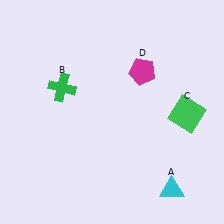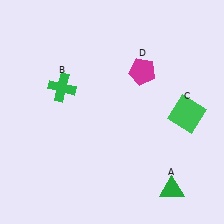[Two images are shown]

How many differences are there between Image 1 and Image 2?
There is 1 difference between the two images.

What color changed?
The triangle (A) changed from cyan in Image 1 to green in Image 2.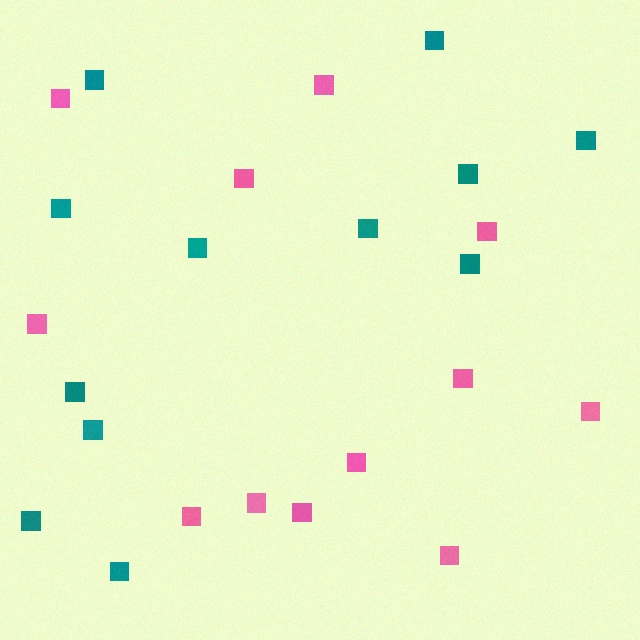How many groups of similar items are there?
There are 2 groups: one group of teal squares (12) and one group of pink squares (12).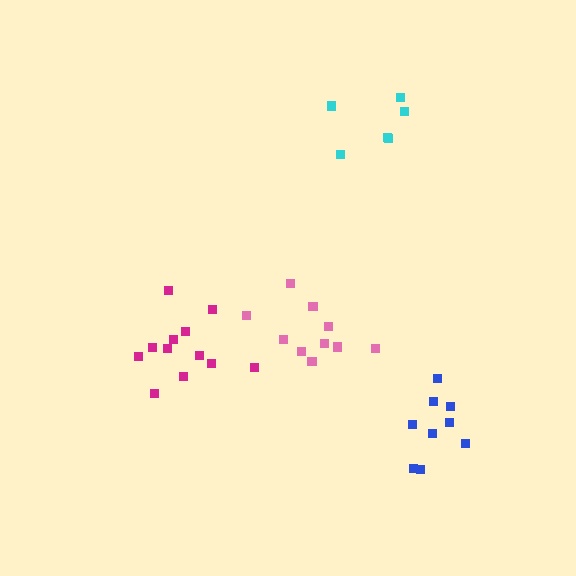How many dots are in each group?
Group 1: 10 dots, Group 2: 12 dots, Group 3: 6 dots, Group 4: 9 dots (37 total).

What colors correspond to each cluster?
The clusters are colored: pink, magenta, cyan, blue.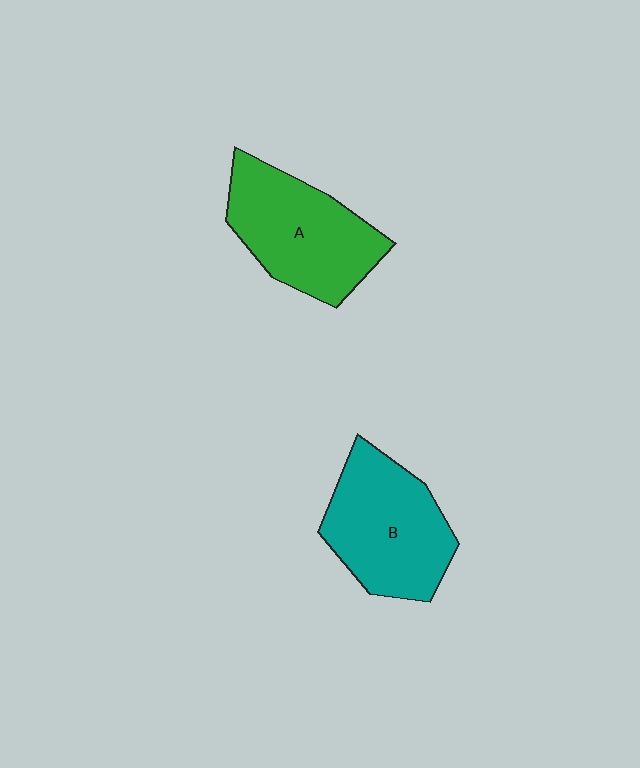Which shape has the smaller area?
Shape B (teal).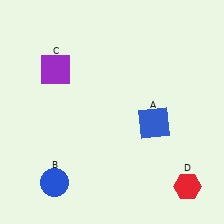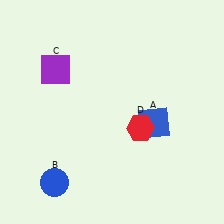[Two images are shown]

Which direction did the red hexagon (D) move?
The red hexagon (D) moved up.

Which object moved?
The red hexagon (D) moved up.